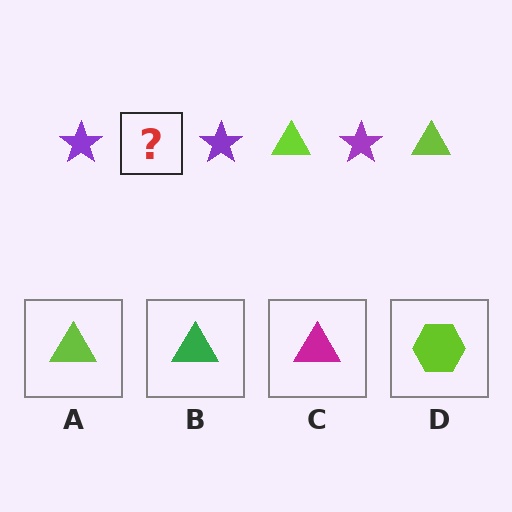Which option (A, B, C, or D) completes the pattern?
A.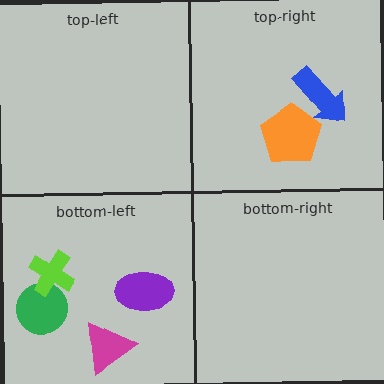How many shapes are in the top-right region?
2.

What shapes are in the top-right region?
The blue arrow, the orange pentagon.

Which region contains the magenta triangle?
The bottom-left region.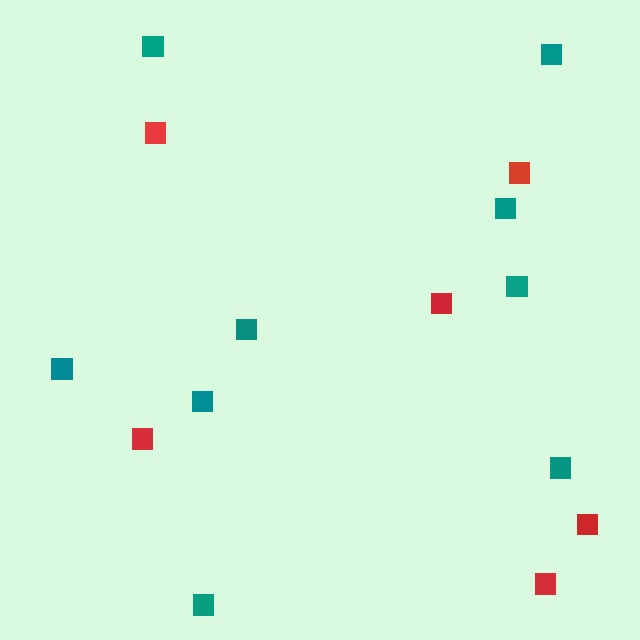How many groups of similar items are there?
There are 2 groups: one group of red squares (6) and one group of teal squares (9).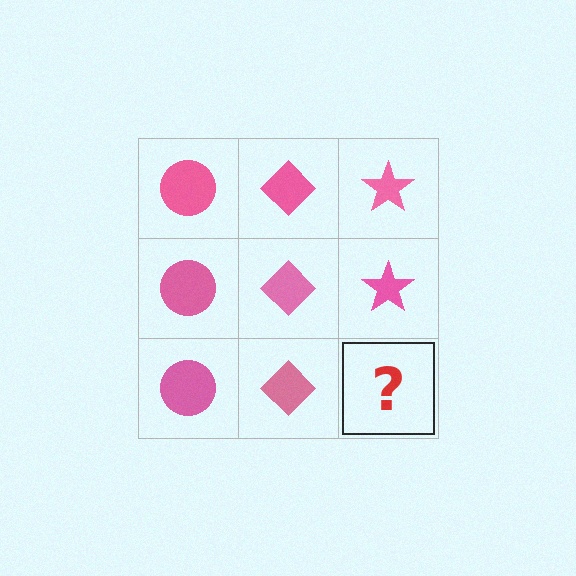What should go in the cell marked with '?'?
The missing cell should contain a pink star.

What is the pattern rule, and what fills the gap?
The rule is that each column has a consistent shape. The gap should be filled with a pink star.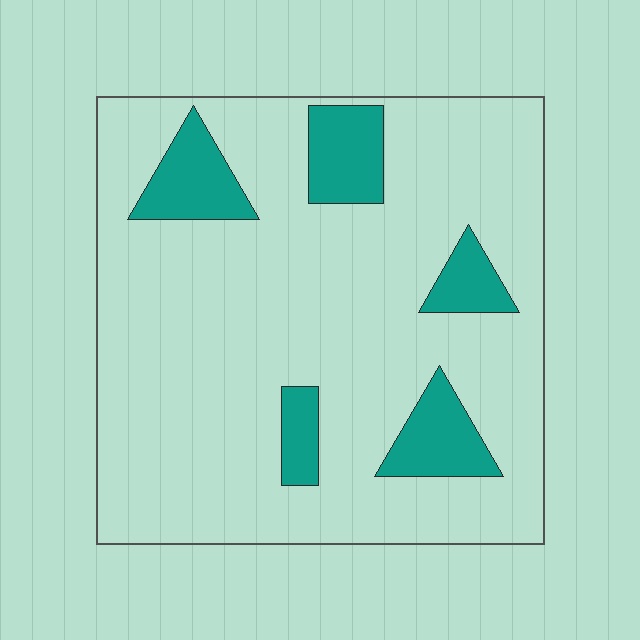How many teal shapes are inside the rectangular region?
5.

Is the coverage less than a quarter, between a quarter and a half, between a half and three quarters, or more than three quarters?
Less than a quarter.